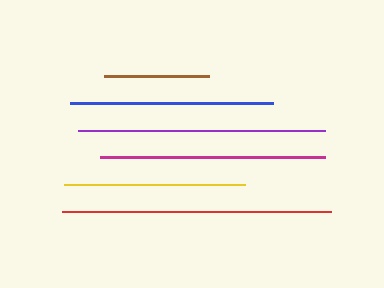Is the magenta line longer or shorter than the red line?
The red line is longer than the magenta line.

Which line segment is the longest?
The red line is the longest at approximately 269 pixels.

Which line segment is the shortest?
The brown line is the shortest at approximately 105 pixels.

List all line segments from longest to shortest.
From longest to shortest: red, purple, magenta, blue, yellow, brown.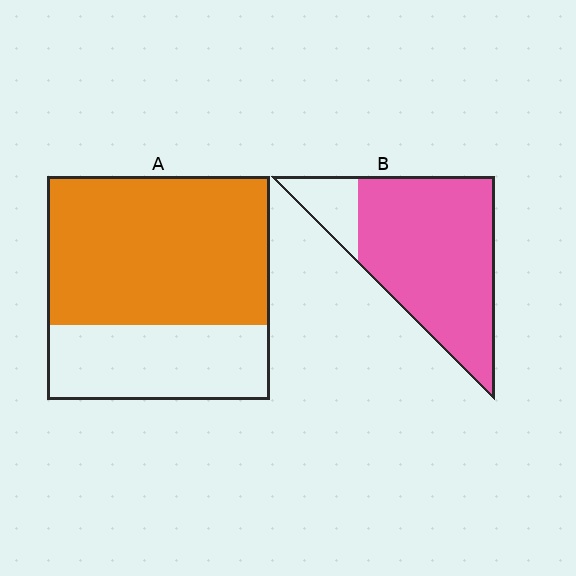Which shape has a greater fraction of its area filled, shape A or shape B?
Shape B.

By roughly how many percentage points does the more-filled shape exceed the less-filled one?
By roughly 20 percentage points (B over A).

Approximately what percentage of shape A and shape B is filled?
A is approximately 65% and B is approximately 85%.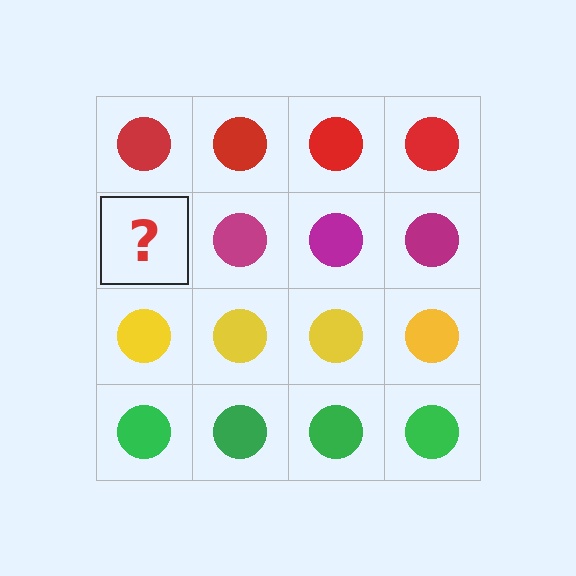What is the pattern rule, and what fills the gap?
The rule is that each row has a consistent color. The gap should be filled with a magenta circle.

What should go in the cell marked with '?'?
The missing cell should contain a magenta circle.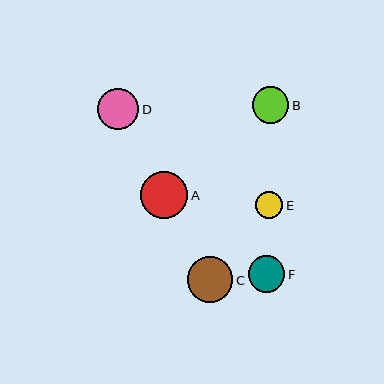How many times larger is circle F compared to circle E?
Circle F is approximately 1.3 times the size of circle E.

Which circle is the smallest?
Circle E is the smallest with a size of approximately 27 pixels.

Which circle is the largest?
Circle A is the largest with a size of approximately 48 pixels.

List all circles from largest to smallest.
From largest to smallest: A, C, D, B, F, E.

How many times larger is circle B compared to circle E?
Circle B is approximately 1.3 times the size of circle E.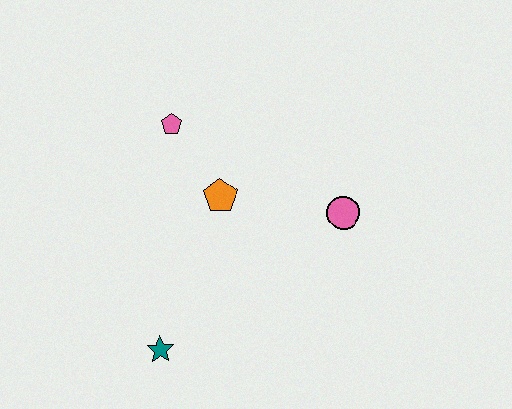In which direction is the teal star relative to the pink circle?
The teal star is to the left of the pink circle.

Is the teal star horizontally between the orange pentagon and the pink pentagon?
No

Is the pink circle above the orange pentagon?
No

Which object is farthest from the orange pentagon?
The teal star is farthest from the orange pentagon.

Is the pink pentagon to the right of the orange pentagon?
No